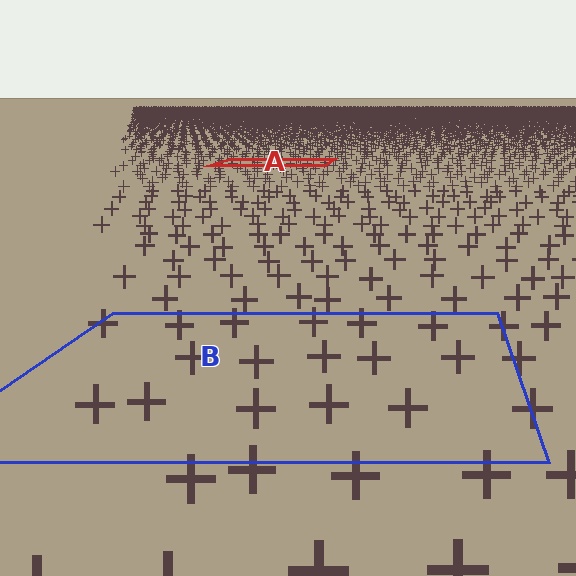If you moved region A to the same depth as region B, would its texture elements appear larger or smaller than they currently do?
They would appear larger. At a closer depth, the same texture elements are projected at a bigger on-screen size.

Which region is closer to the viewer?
Region B is closer. The texture elements there are larger and more spread out.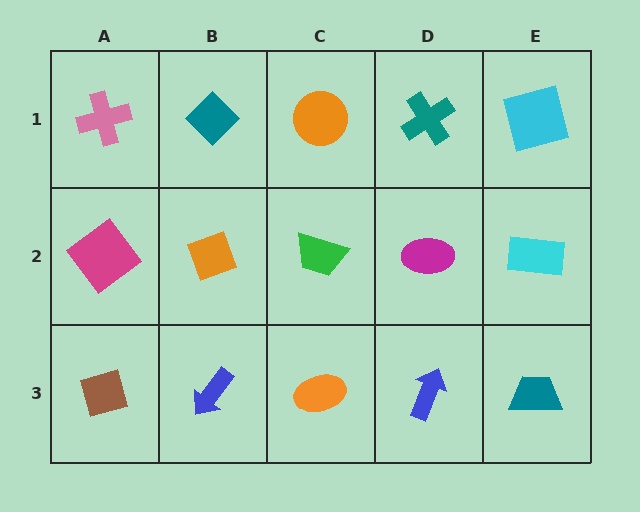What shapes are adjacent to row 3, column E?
A cyan rectangle (row 2, column E), a blue arrow (row 3, column D).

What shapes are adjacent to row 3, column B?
An orange diamond (row 2, column B), a brown diamond (row 3, column A), an orange ellipse (row 3, column C).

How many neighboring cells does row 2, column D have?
4.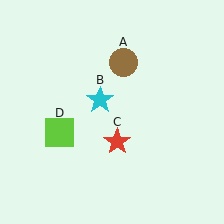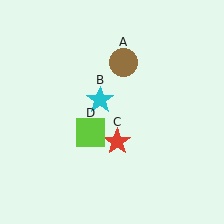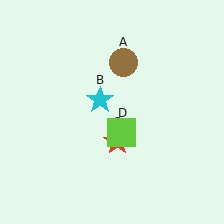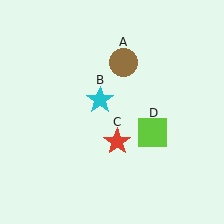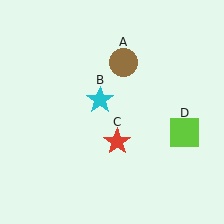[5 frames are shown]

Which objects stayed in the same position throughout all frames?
Brown circle (object A) and cyan star (object B) and red star (object C) remained stationary.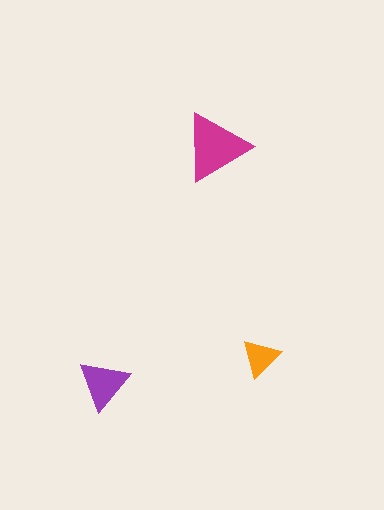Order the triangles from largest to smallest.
the magenta one, the purple one, the orange one.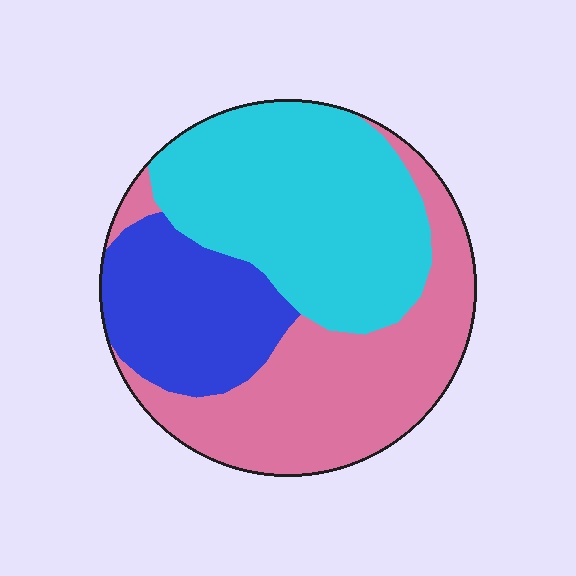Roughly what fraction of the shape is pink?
Pink covers roughly 40% of the shape.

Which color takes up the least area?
Blue, at roughly 20%.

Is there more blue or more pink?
Pink.